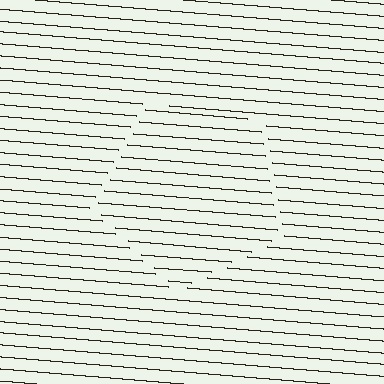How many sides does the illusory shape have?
5 sides — the line-ends trace a pentagon.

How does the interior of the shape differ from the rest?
The interior of the shape contains the same grating, shifted by half a period — the contour is defined by the phase discontinuity where line-ends from the inner and outer gratings abut.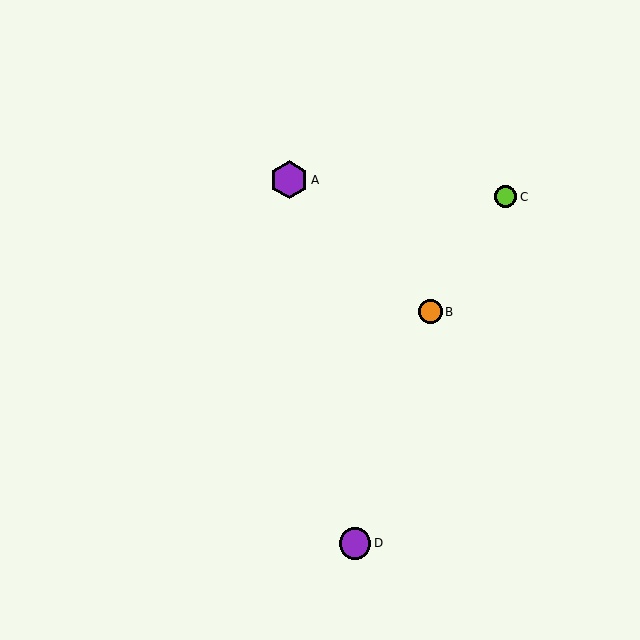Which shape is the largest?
The purple hexagon (labeled A) is the largest.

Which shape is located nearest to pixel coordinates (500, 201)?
The lime circle (labeled C) at (506, 197) is nearest to that location.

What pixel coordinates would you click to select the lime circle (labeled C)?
Click at (506, 197) to select the lime circle C.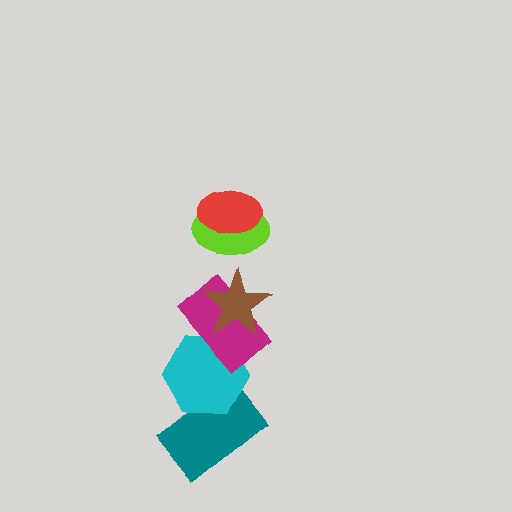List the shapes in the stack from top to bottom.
From top to bottom: the red ellipse, the lime ellipse, the brown star, the magenta rectangle, the cyan hexagon, the teal rectangle.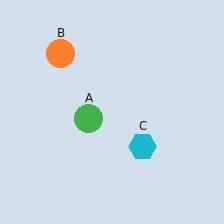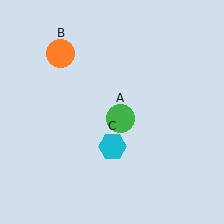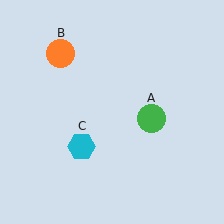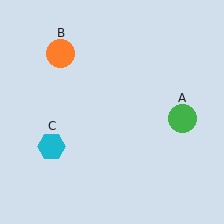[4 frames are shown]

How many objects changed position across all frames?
2 objects changed position: green circle (object A), cyan hexagon (object C).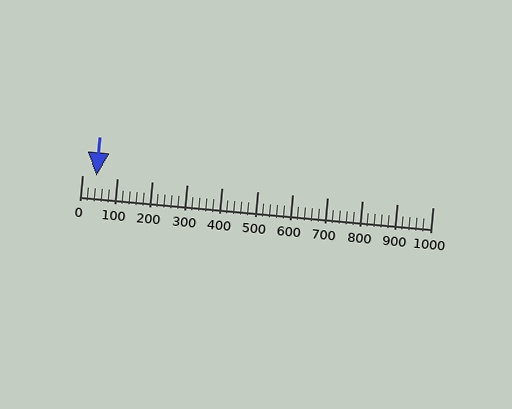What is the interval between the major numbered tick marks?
The major tick marks are spaced 100 units apart.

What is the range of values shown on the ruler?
The ruler shows values from 0 to 1000.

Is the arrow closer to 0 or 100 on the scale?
The arrow is closer to 0.